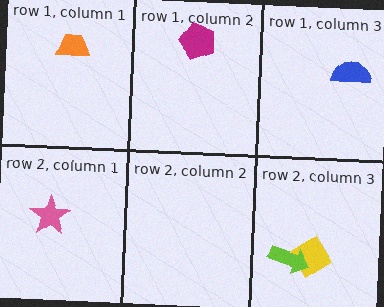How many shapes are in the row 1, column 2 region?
1.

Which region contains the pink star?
The row 2, column 1 region.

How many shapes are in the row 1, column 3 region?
1.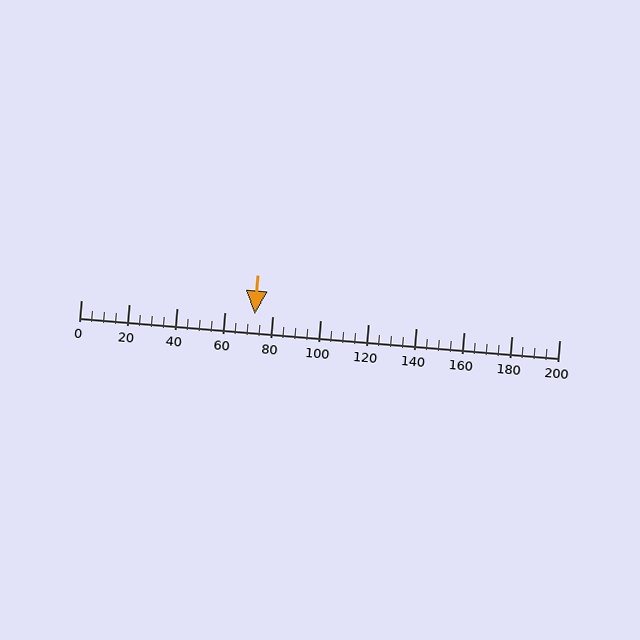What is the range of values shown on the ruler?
The ruler shows values from 0 to 200.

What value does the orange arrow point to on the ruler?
The orange arrow points to approximately 72.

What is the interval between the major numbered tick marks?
The major tick marks are spaced 20 units apart.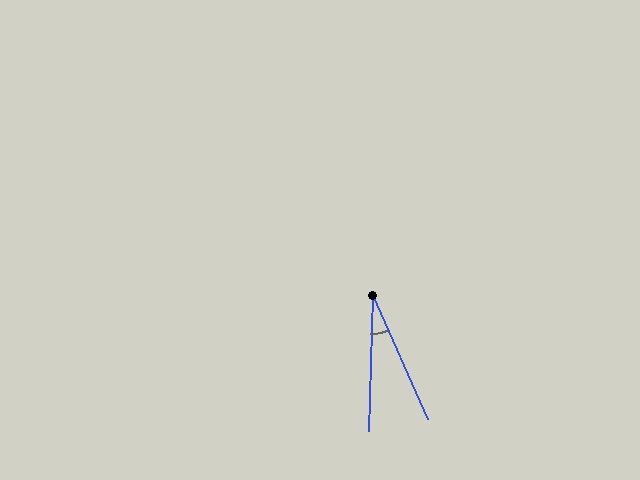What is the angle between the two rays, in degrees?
Approximately 26 degrees.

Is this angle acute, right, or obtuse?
It is acute.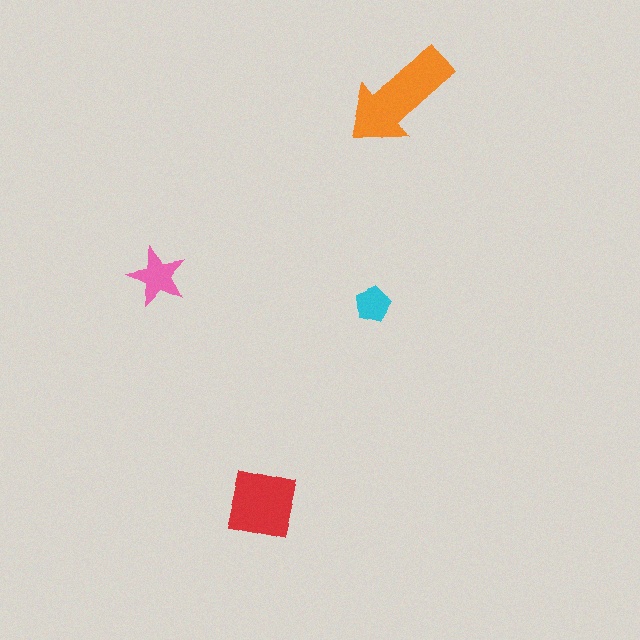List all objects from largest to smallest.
The orange arrow, the red square, the pink star, the cyan pentagon.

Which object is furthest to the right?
The orange arrow is rightmost.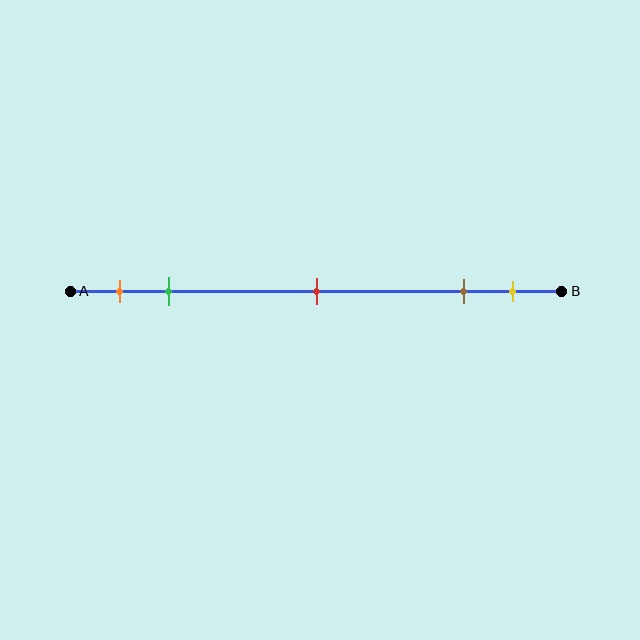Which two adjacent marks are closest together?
The brown and yellow marks are the closest adjacent pair.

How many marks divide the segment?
There are 5 marks dividing the segment.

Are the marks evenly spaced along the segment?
No, the marks are not evenly spaced.